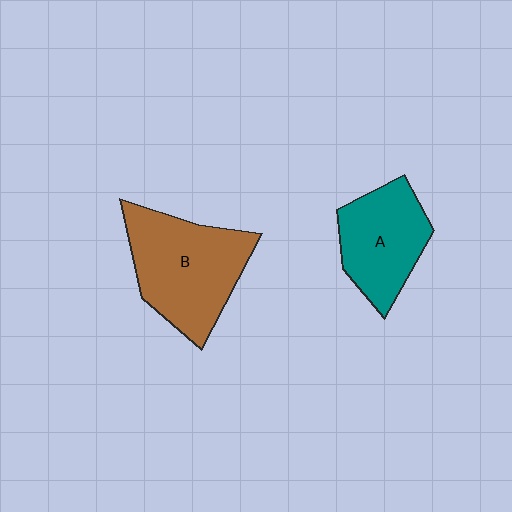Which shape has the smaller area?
Shape A (teal).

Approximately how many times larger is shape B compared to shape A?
Approximately 1.4 times.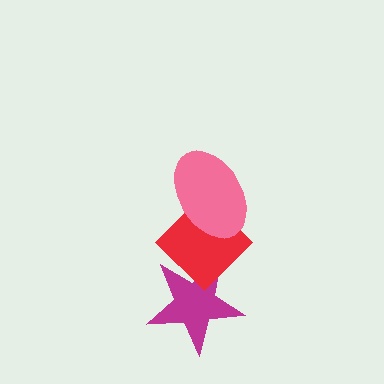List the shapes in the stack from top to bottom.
From top to bottom: the pink ellipse, the red diamond, the magenta star.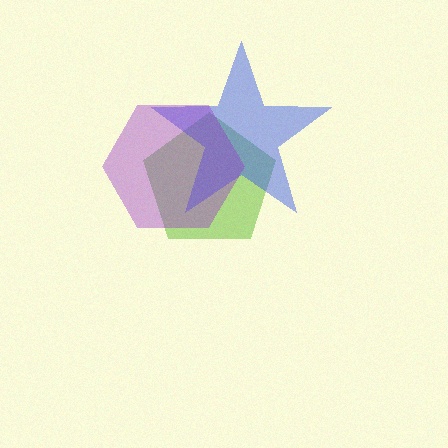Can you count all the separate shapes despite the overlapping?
Yes, there are 3 separate shapes.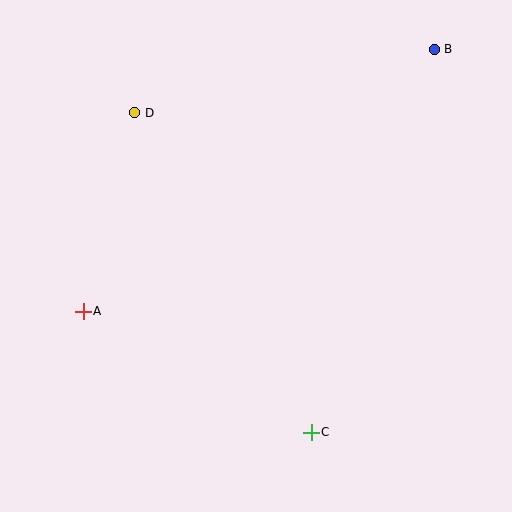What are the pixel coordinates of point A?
Point A is at (83, 311).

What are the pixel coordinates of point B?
Point B is at (434, 49).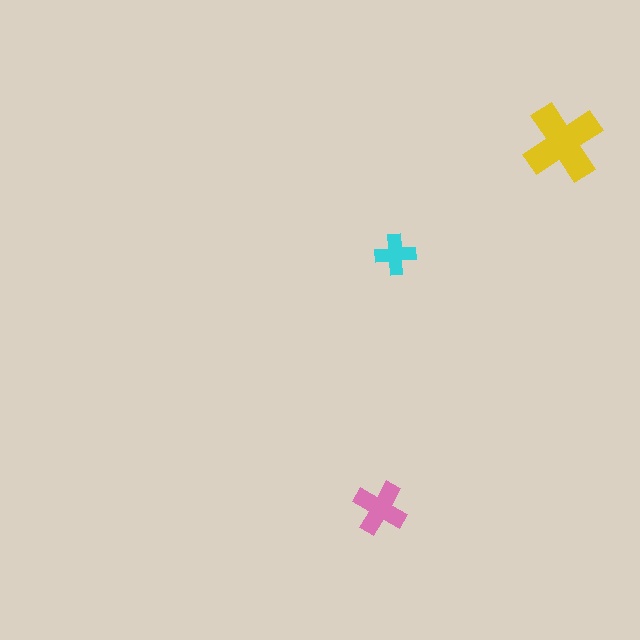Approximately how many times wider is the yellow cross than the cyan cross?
About 2 times wider.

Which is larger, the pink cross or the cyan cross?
The pink one.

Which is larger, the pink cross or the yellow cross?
The yellow one.